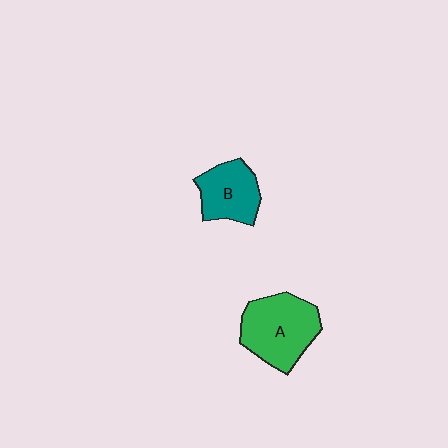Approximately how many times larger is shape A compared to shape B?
Approximately 1.4 times.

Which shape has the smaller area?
Shape B (teal).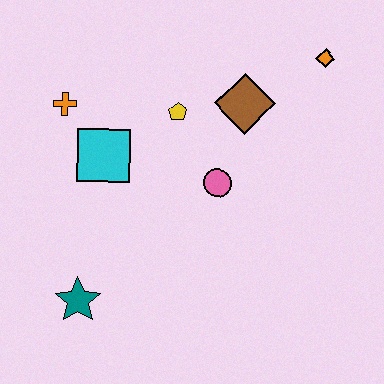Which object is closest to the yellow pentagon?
The brown diamond is closest to the yellow pentagon.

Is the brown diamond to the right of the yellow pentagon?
Yes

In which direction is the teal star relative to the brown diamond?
The teal star is below the brown diamond.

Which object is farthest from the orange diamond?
The teal star is farthest from the orange diamond.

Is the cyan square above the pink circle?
Yes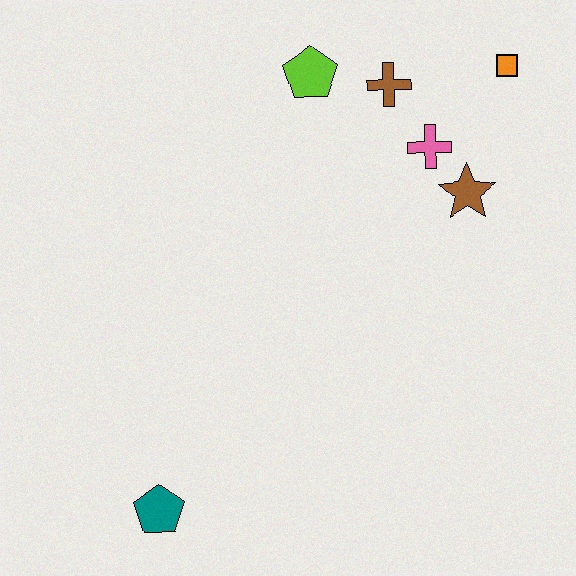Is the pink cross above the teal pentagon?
Yes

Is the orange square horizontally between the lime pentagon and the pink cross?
No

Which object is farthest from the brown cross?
The teal pentagon is farthest from the brown cross.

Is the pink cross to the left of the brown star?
Yes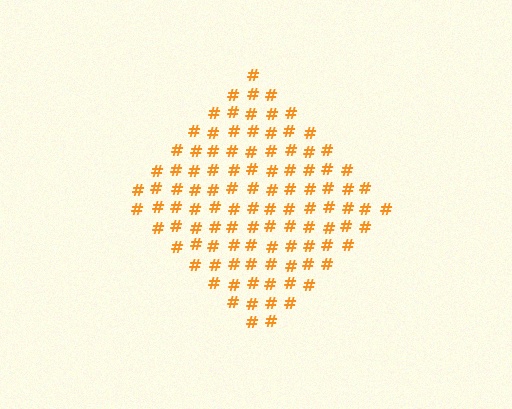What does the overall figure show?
The overall figure shows a diamond.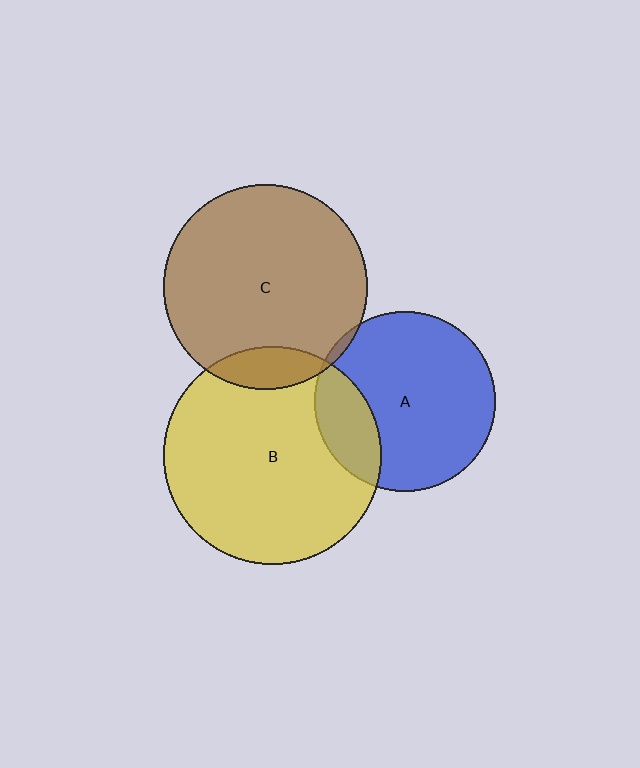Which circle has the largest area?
Circle B (yellow).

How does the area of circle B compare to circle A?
Approximately 1.5 times.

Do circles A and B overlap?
Yes.